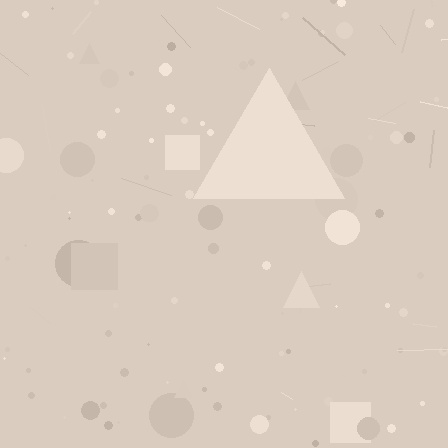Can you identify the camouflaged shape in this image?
The camouflaged shape is a triangle.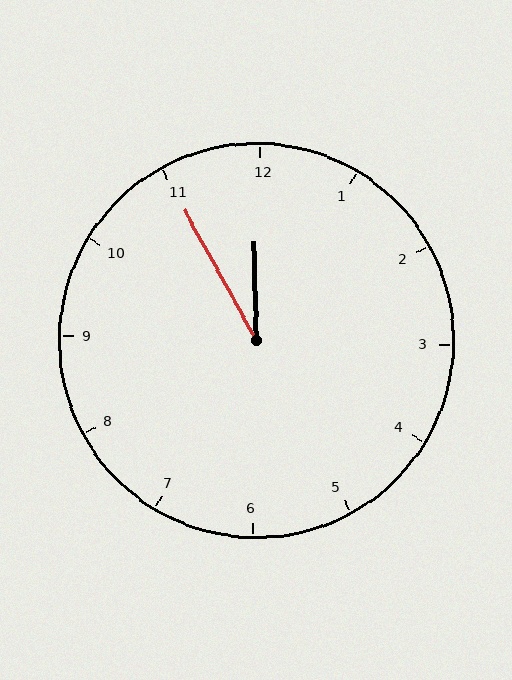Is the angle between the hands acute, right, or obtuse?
It is acute.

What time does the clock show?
11:55.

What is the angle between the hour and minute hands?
Approximately 28 degrees.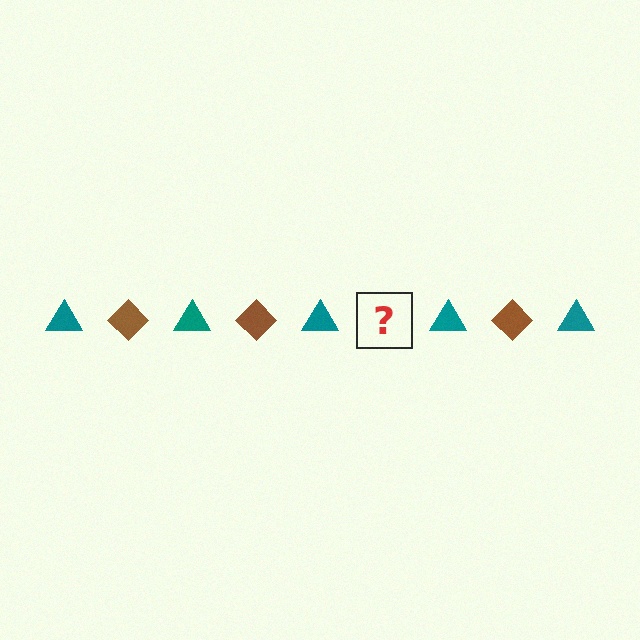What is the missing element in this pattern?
The missing element is a brown diamond.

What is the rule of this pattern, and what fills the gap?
The rule is that the pattern alternates between teal triangle and brown diamond. The gap should be filled with a brown diamond.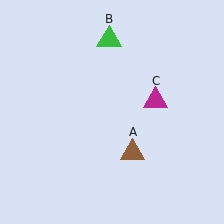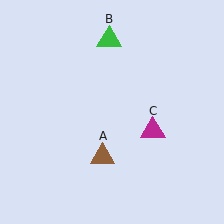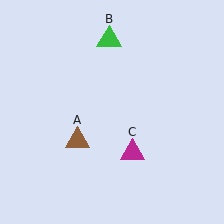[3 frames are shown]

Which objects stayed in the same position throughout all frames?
Green triangle (object B) remained stationary.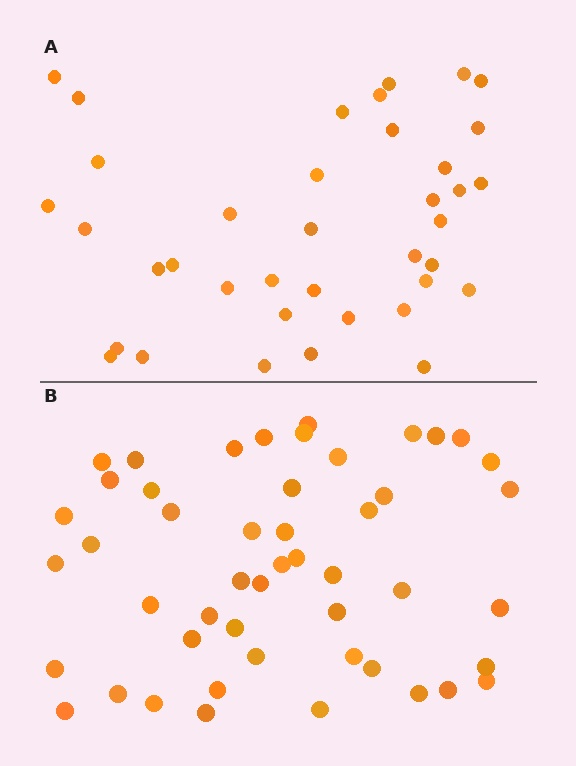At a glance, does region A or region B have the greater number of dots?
Region B (the bottom region) has more dots.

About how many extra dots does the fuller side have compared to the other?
Region B has roughly 12 or so more dots than region A.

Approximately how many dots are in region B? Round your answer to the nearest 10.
About 50 dots. (The exact count is 49, which rounds to 50.)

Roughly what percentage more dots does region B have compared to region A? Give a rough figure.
About 30% more.